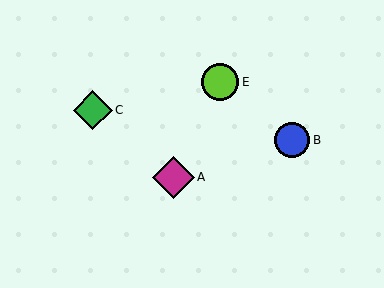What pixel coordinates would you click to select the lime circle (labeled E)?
Click at (220, 82) to select the lime circle E.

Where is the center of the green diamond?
The center of the green diamond is at (93, 110).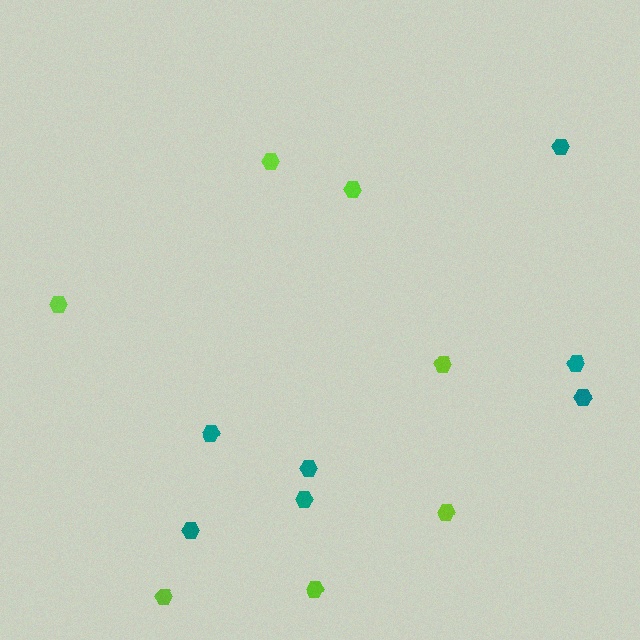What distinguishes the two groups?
There are 2 groups: one group of lime hexagons (7) and one group of teal hexagons (7).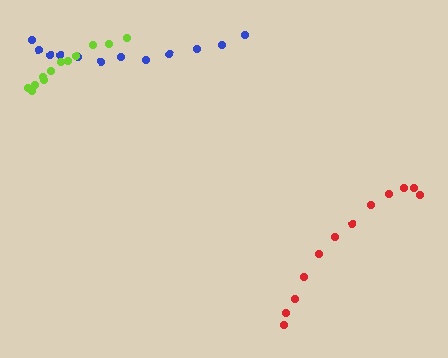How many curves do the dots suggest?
There are 3 distinct paths.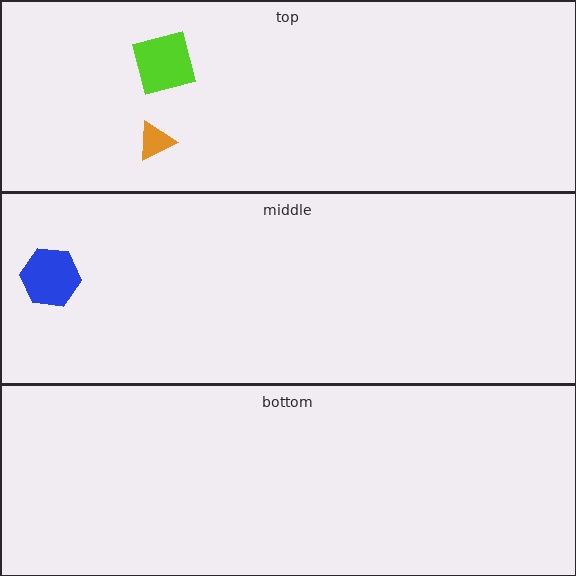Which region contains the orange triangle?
The top region.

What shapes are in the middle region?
The blue hexagon.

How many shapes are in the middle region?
1.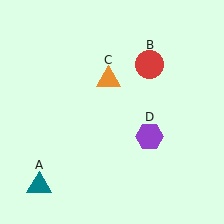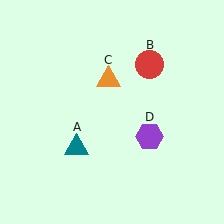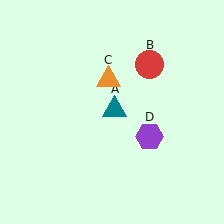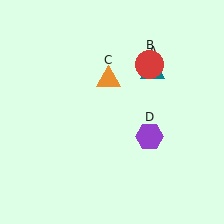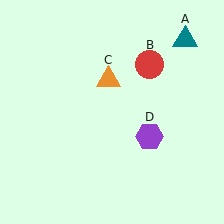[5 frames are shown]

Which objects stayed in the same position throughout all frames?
Red circle (object B) and orange triangle (object C) and purple hexagon (object D) remained stationary.